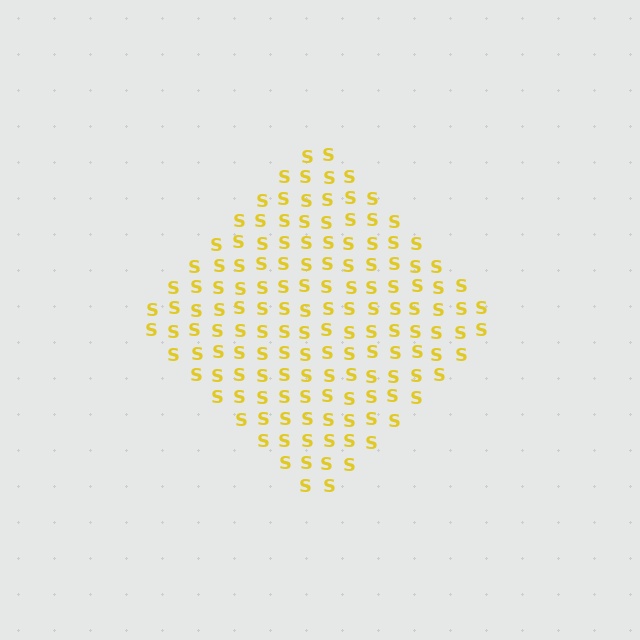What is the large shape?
The large shape is a diamond.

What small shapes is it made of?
It is made of small letter S's.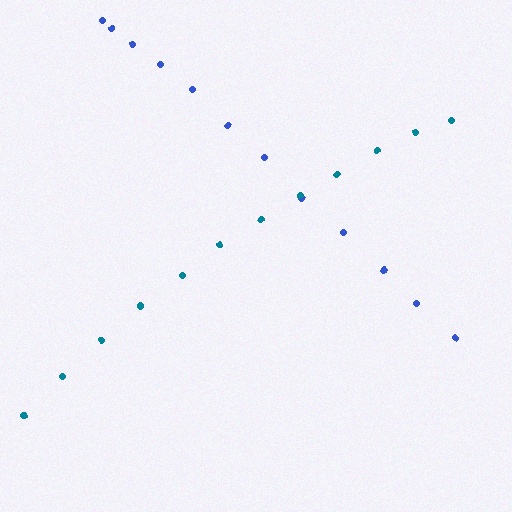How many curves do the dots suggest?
There are 2 distinct paths.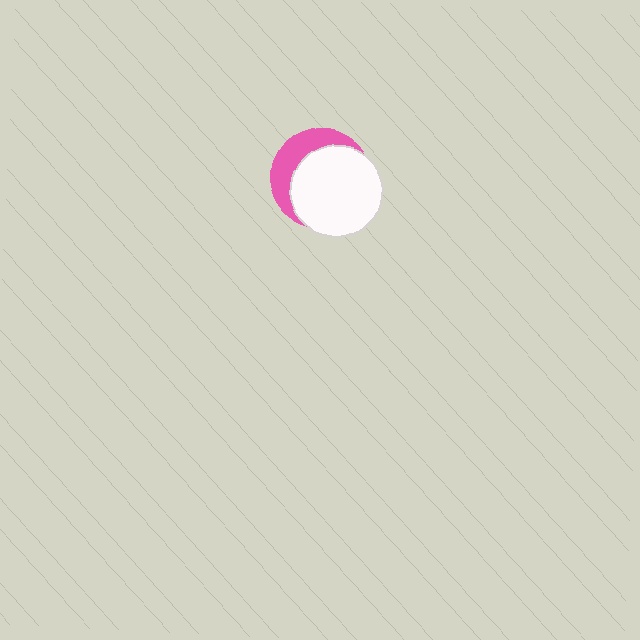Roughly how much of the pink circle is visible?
A small part of it is visible (roughly 32%).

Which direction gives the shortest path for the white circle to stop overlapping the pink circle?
Moving toward the lower-right gives the shortest separation.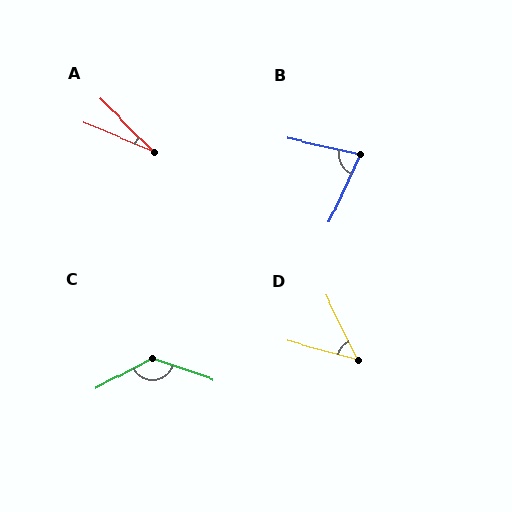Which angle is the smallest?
A, at approximately 22 degrees.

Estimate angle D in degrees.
Approximately 49 degrees.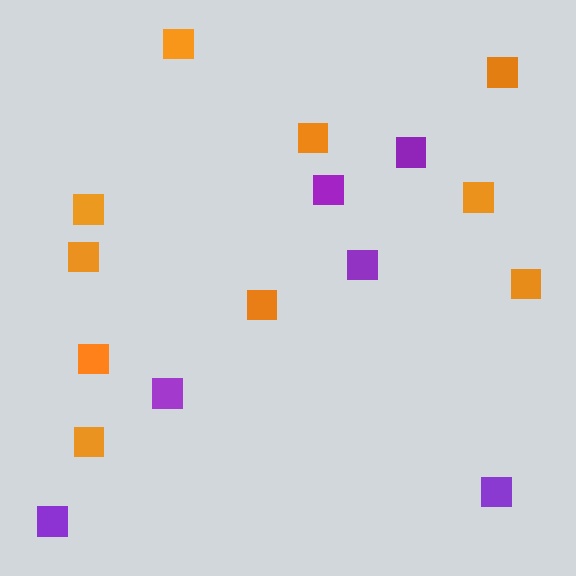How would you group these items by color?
There are 2 groups: one group of orange squares (10) and one group of purple squares (6).